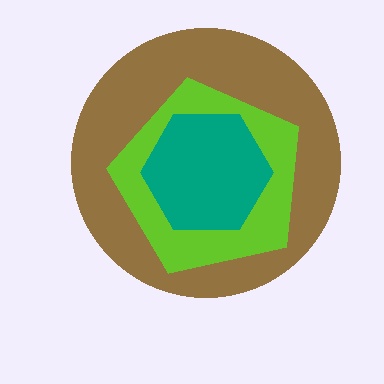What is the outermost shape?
The brown circle.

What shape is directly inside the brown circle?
The lime pentagon.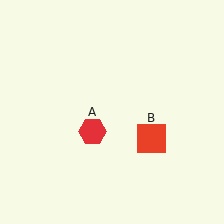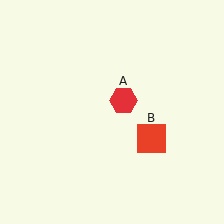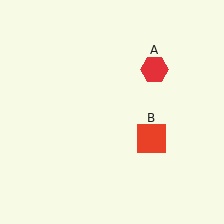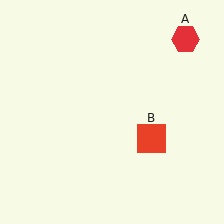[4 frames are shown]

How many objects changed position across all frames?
1 object changed position: red hexagon (object A).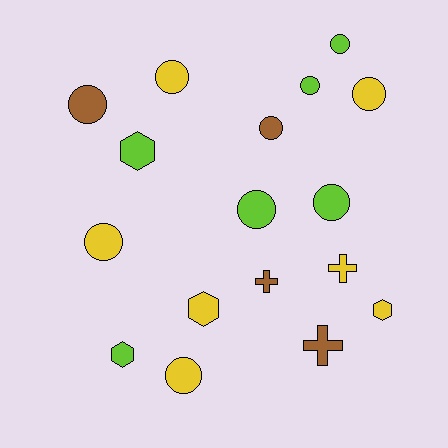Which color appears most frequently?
Yellow, with 7 objects.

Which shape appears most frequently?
Circle, with 10 objects.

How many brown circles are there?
There are 2 brown circles.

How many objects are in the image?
There are 17 objects.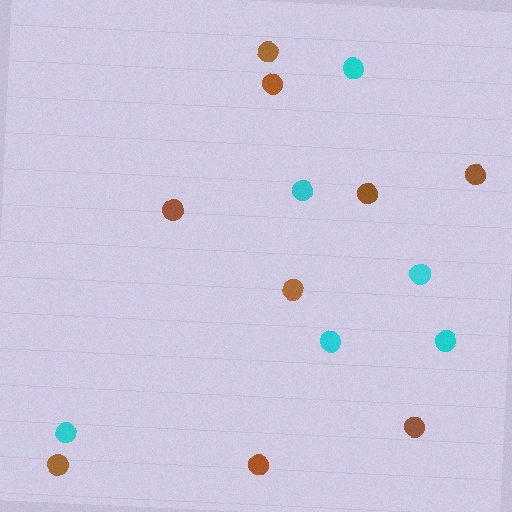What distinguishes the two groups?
There are 2 groups: one group of cyan circles (6) and one group of brown circles (9).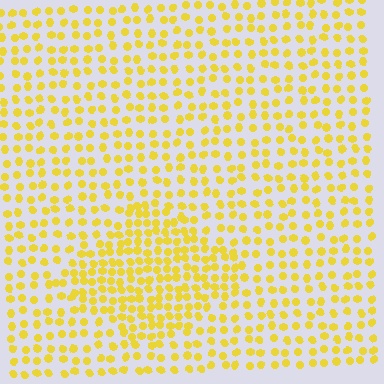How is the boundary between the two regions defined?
The boundary is defined by a change in element density (approximately 1.8x ratio). All elements are the same color, size, and shape.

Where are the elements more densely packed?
The elements are more densely packed inside the diamond boundary.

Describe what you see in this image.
The image contains small yellow elements arranged at two different densities. A diamond-shaped region is visible where the elements are more densely packed than the surrounding area.